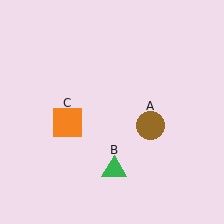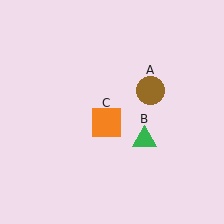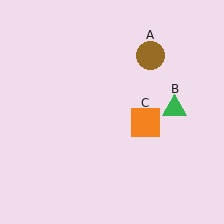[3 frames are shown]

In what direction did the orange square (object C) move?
The orange square (object C) moved right.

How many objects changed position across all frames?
3 objects changed position: brown circle (object A), green triangle (object B), orange square (object C).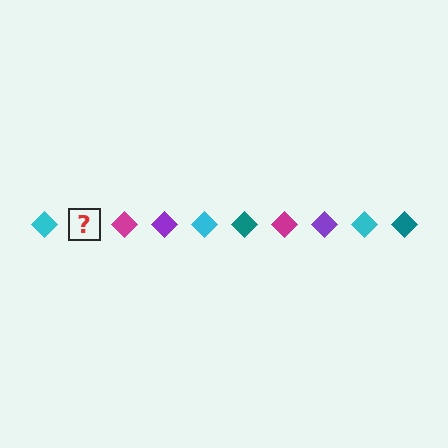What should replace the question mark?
The question mark should be replaced with a teal diamond.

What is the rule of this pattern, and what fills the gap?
The rule is that the pattern cycles through cyan, teal, magenta, purple diamonds. The gap should be filled with a teal diamond.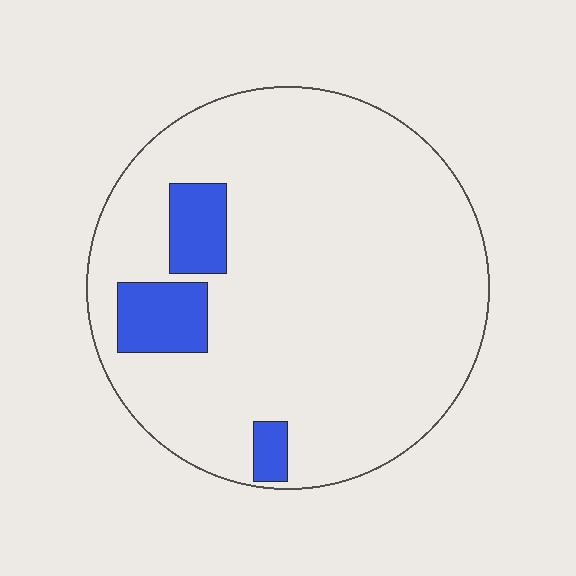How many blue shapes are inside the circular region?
3.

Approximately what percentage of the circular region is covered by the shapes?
Approximately 10%.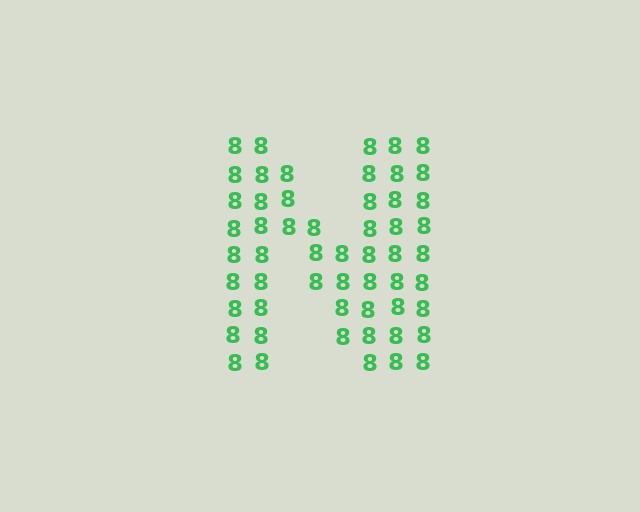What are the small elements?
The small elements are digit 8's.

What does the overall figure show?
The overall figure shows the letter N.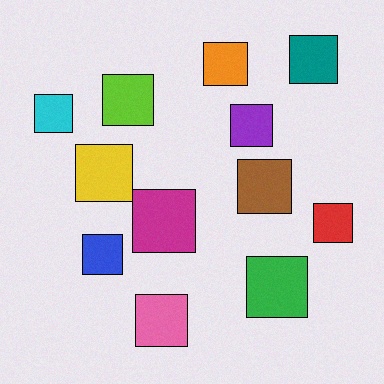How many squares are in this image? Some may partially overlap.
There are 12 squares.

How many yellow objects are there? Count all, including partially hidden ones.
There is 1 yellow object.